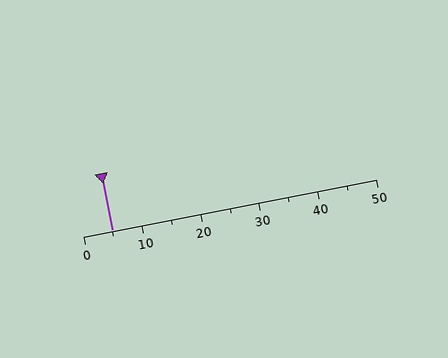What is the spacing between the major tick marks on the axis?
The major ticks are spaced 10 apart.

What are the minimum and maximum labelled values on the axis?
The axis runs from 0 to 50.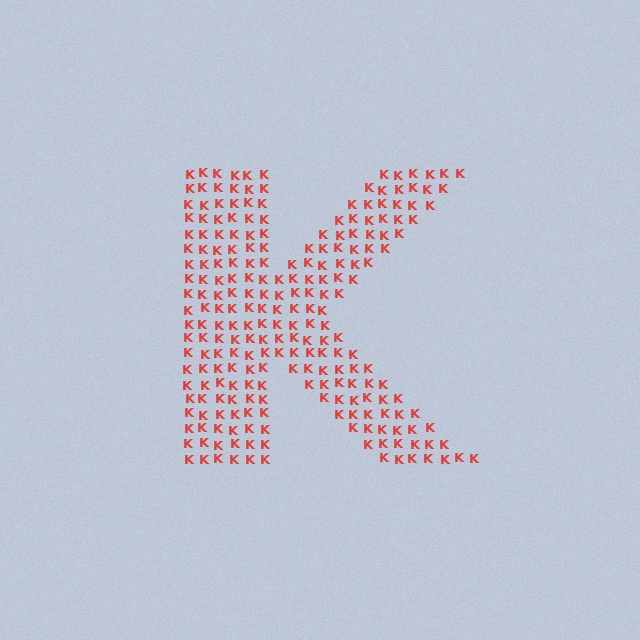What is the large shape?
The large shape is the letter K.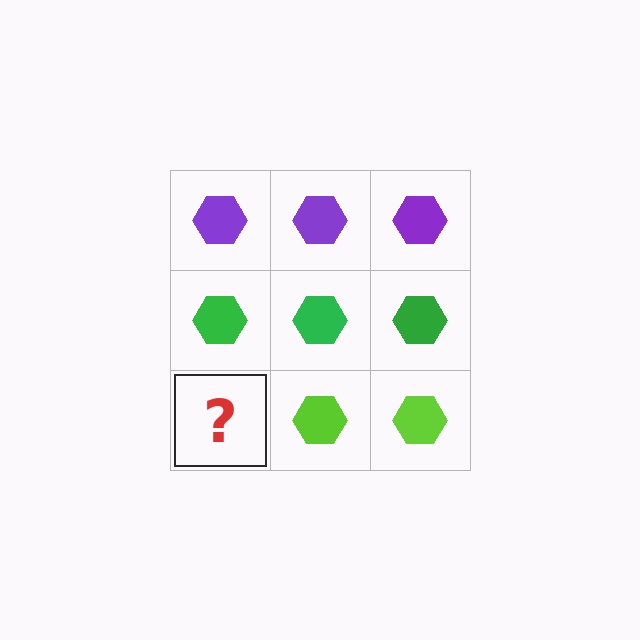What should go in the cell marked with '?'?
The missing cell should contain a lime hexagon.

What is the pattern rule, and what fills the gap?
The rule is that each row has a consistent color. The gap should be filled with a lime hexagon.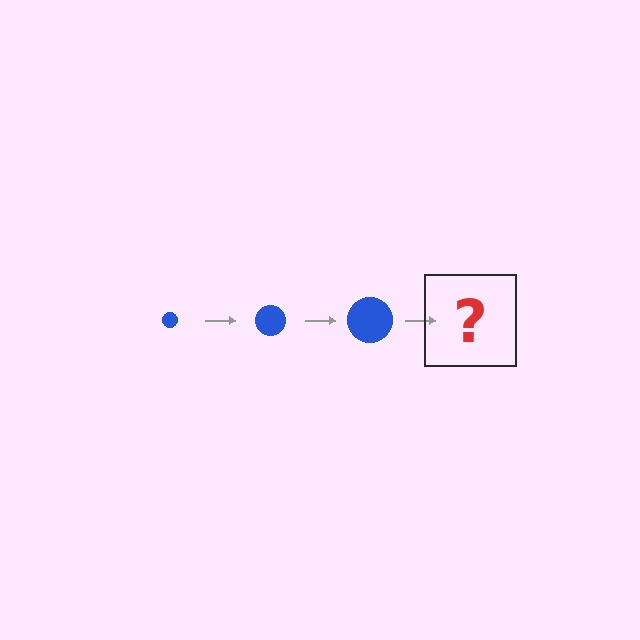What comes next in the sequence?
The next element should be a blue circle, larger than the previous one.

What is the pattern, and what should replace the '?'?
The pattern is that the circle gets progressively larger each step. The '?' should be a blue circle, larger than the previous one.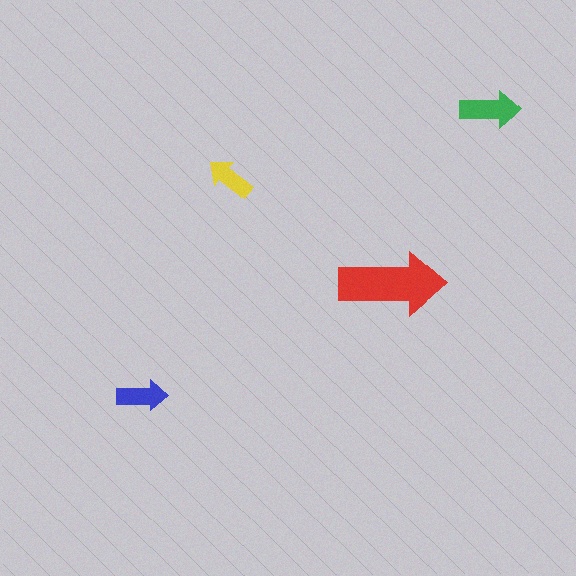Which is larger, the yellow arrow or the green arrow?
The green one.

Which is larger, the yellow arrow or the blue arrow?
The blue one.